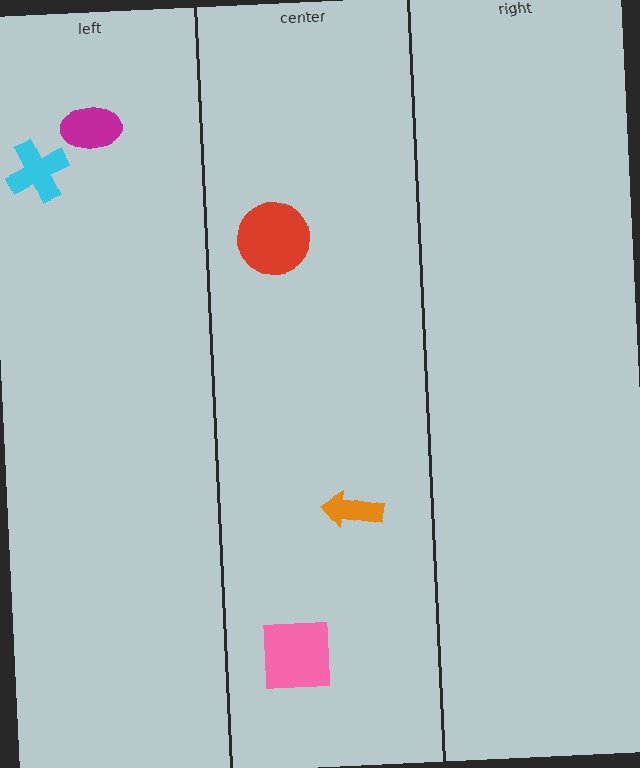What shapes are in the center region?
The red circle, the pink square, the orange arrow.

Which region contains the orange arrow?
The center region.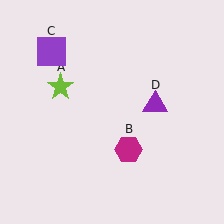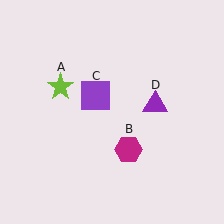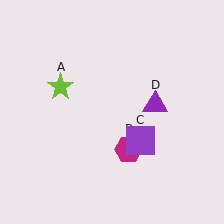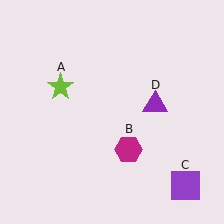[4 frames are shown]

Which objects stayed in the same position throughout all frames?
Lime star (object A) and magenta hexagon (object B) and purple triangle (object D) remained stationary.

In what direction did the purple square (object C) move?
The purple square (object C) moved down and to the right.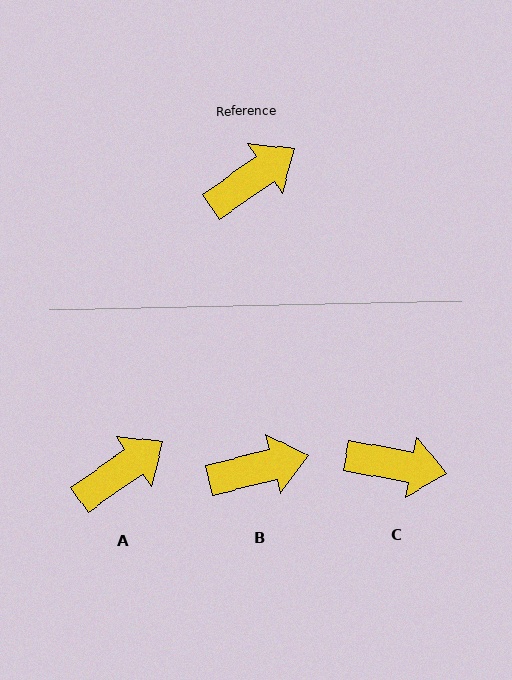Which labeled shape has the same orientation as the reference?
A.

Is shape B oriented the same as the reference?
No, it is off by about 21 degrees.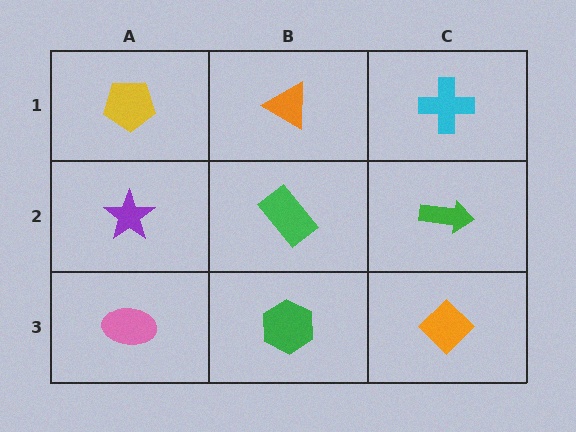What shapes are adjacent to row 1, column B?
A green rectangle (row 2, column B), a yellow pentagon (row 1, column A), a cyan cross (row 1, column C).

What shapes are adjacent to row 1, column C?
A green arrow (row 2, column C), an orange triangle (row 1, column B).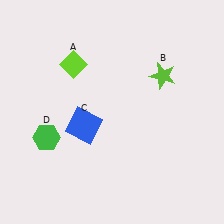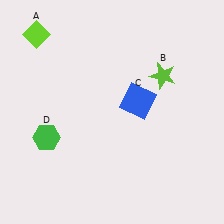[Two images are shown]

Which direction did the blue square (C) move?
The blue square (C) moved right.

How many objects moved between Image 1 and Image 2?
2 objects moved between the two images.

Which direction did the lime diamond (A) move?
The lime diamond (A) moved left.